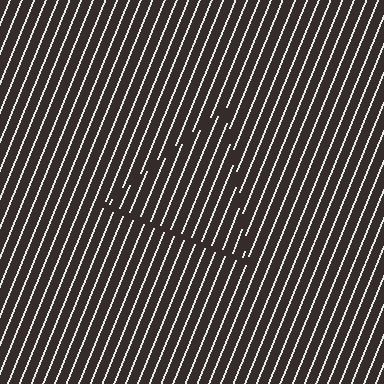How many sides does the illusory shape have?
3 sides — the line-ends trace a triangle.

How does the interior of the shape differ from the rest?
The interior of the shape contains the same grating, shifted by half a period — the contour is defined by the phase discontinuity where line-ends from the inner and outer gratings abut.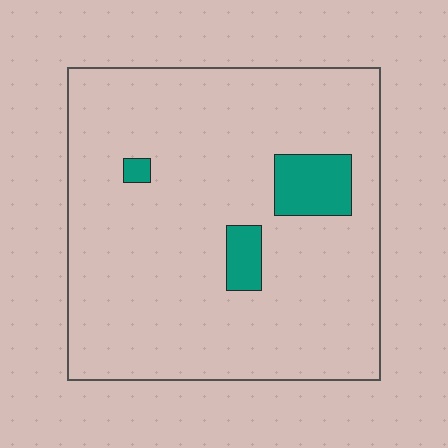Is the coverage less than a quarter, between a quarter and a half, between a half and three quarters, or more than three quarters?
Less than a quarter.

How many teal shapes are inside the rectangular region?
3.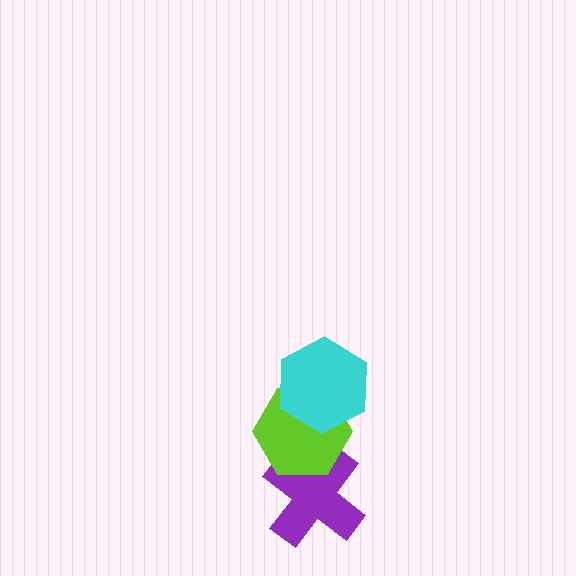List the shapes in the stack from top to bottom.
From top to bottom: the cyan hexagon, the lime hexagon, the purple cross.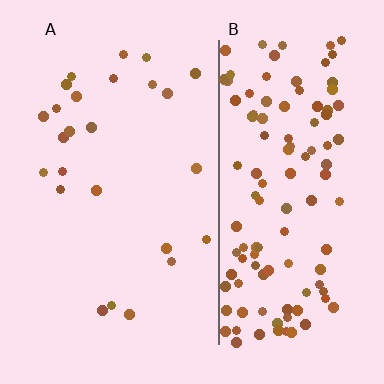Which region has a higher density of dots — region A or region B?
B (the right).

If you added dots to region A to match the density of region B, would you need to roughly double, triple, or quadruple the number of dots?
Approximately quadruple.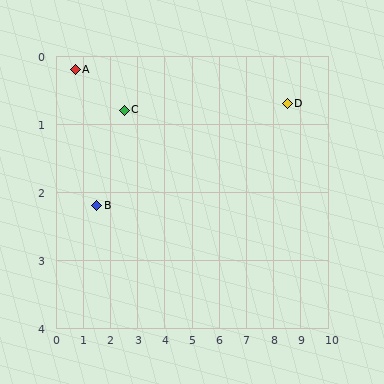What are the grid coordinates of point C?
Point C is at approximately (2.5, 0.8).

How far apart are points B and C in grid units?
Points B and C are about 1.7 grid units apart.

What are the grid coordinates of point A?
Point A is at approximately (0.7, 0.2).